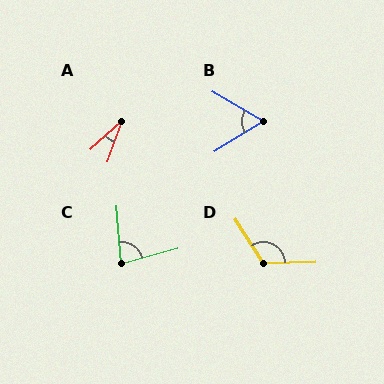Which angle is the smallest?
A, at approximately 28 degrees.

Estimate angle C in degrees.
Approximately 79 degrees.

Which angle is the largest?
D, at approximately 121 degrees.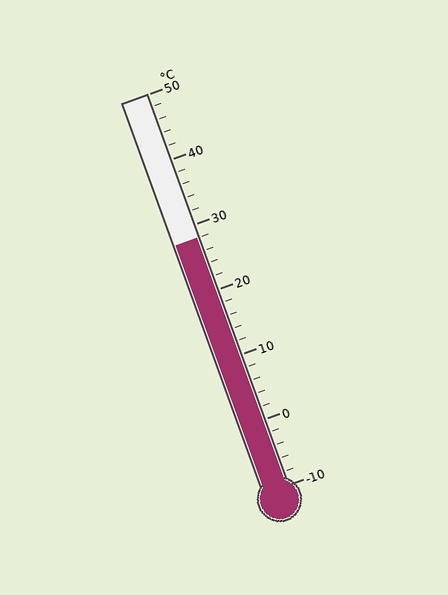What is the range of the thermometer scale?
The thermometer scale ranges from -10°C to 50°C.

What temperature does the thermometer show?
The thermometer shows approximately 28°C.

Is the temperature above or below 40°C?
The temperature is below 40°C.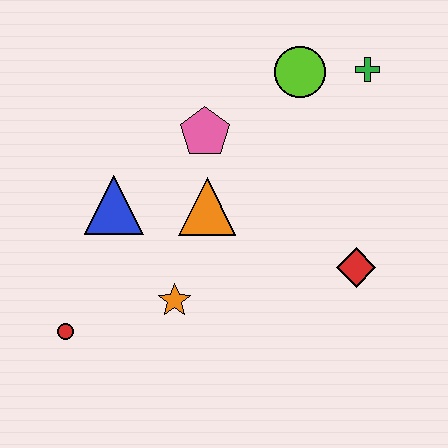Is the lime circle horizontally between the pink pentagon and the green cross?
Yes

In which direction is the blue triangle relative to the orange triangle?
The blue triangle is to the left of the orange triangle.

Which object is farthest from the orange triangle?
The green cross is farthest from the orange triangle.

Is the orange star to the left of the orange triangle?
Yes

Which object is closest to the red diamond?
The orange triangle is closest to the red diamond.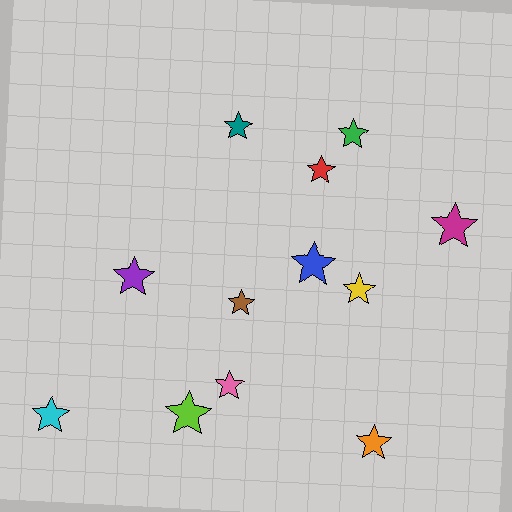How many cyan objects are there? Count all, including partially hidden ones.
There is 1 cyan object.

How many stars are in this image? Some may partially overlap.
There are 12 stars.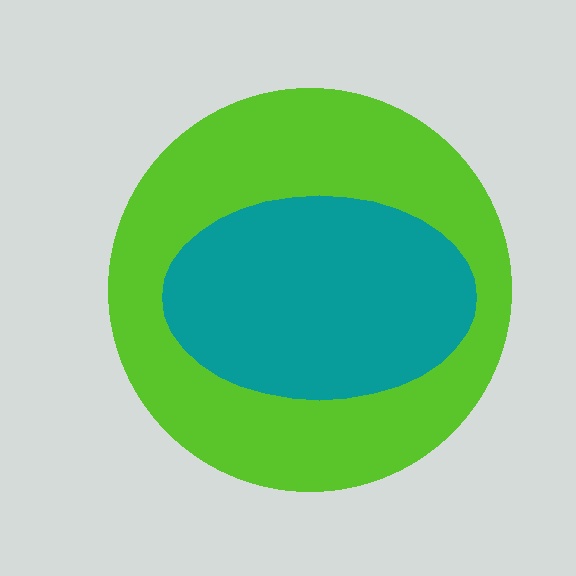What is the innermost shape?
The teal ellipse.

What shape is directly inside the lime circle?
The teal ellipse.